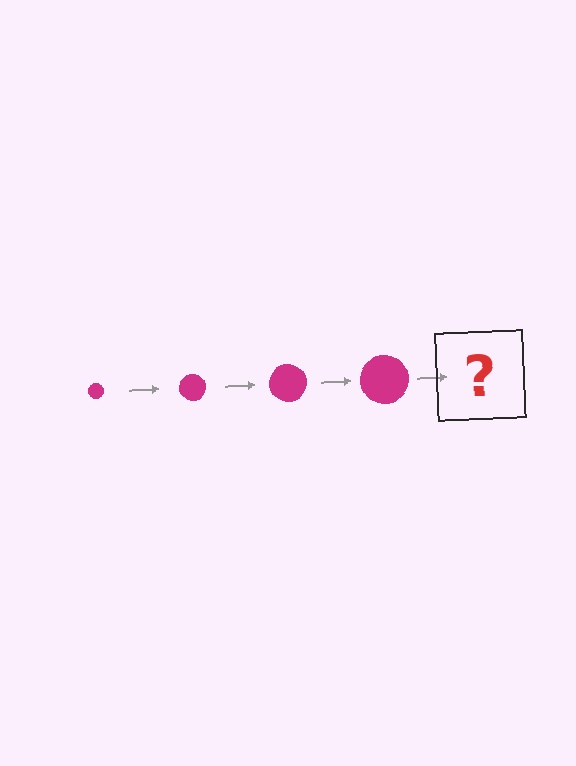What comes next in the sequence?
The next element should be a magenta circle, larger than the previous one.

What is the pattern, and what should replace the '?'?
The pattern is that the circle gets progressively larger each step. The '?' should be a magenta circle, larger than the previous one.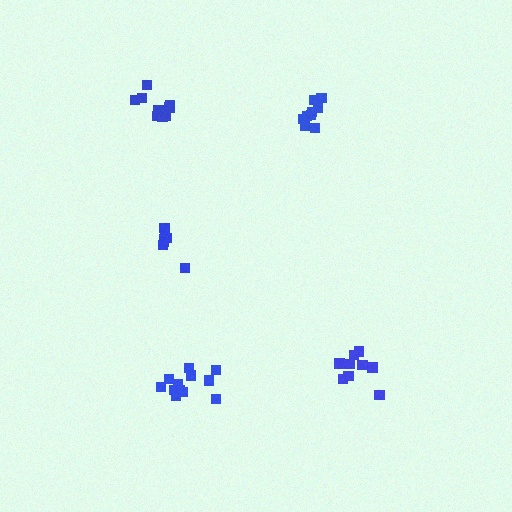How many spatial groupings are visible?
There are 5 spatial groupings.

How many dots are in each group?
Group 1: 9 dots, Group 2: 9 dots, Group 3: 12 dots, Group 4: 9 dots, Group 5: 7 dots (46 total).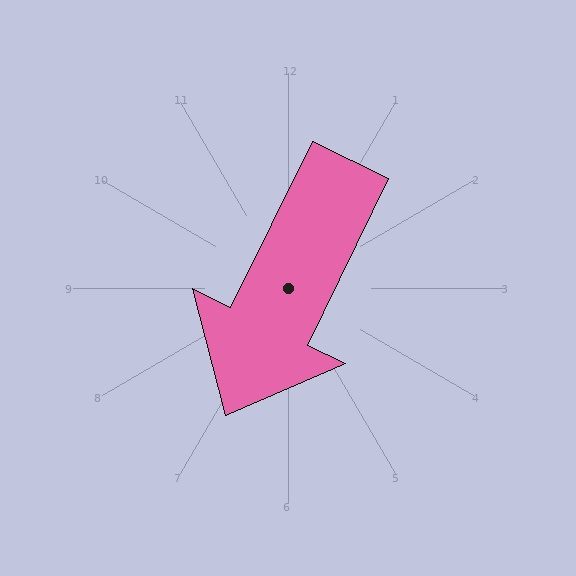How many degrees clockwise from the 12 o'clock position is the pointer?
Approximately 206 degrees.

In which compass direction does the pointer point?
Southwest.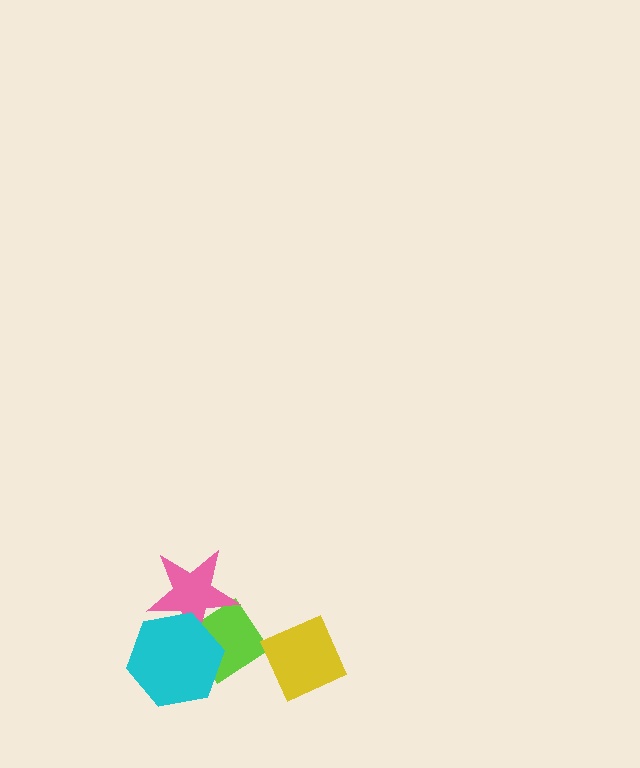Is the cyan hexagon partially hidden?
No, no other shape covers it.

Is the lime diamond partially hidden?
Yes, it is partially covered by another shape.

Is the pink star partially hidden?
Yes, it is partially covered by another shape.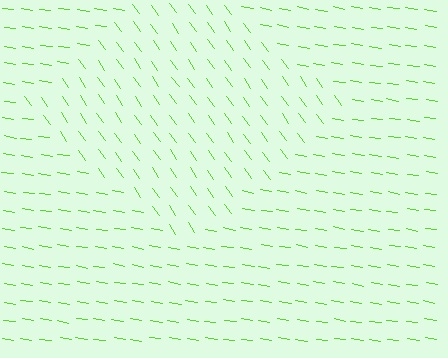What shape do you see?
I see a diamond.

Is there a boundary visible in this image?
Yes, there is a texture boundary formed by a change in line orientation.